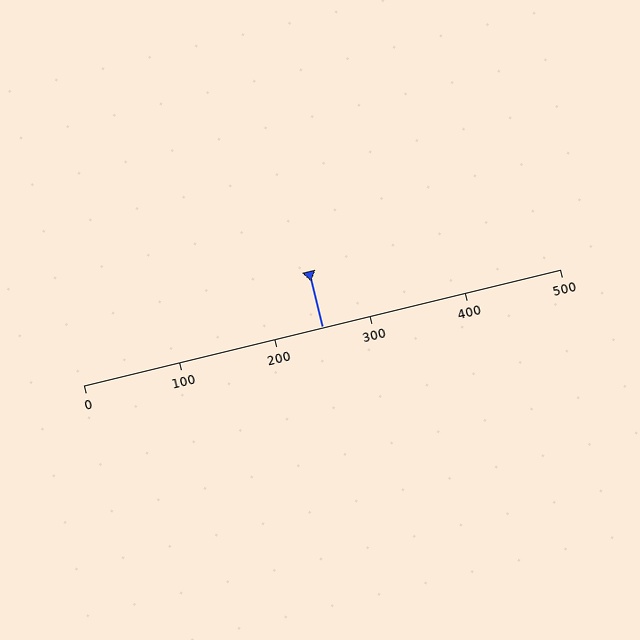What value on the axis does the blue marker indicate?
The marker indicates approximately 250.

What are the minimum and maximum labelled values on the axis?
The axis runs from 0 to 500.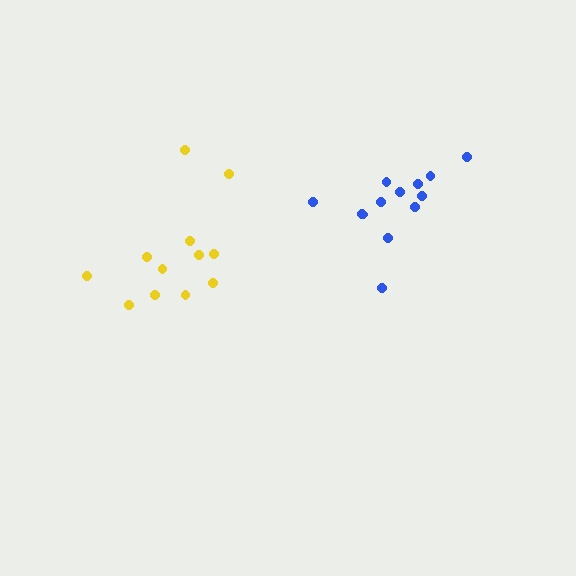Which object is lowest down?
The yellow cluster is bottommost.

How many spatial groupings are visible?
There are 2 spatial groupings.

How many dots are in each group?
Group 1: 13 dots, Group 2: 12 dots (25 total).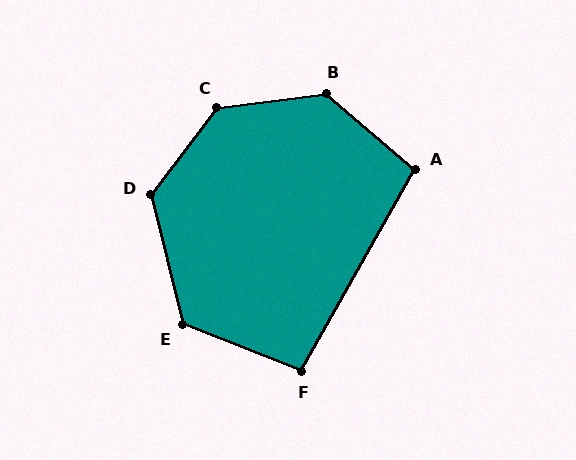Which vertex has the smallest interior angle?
F, at approximately 98 degrees.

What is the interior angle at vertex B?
Approximately 133 degrees (obtuse).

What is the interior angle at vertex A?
Approximately 101 degrees (obtuse).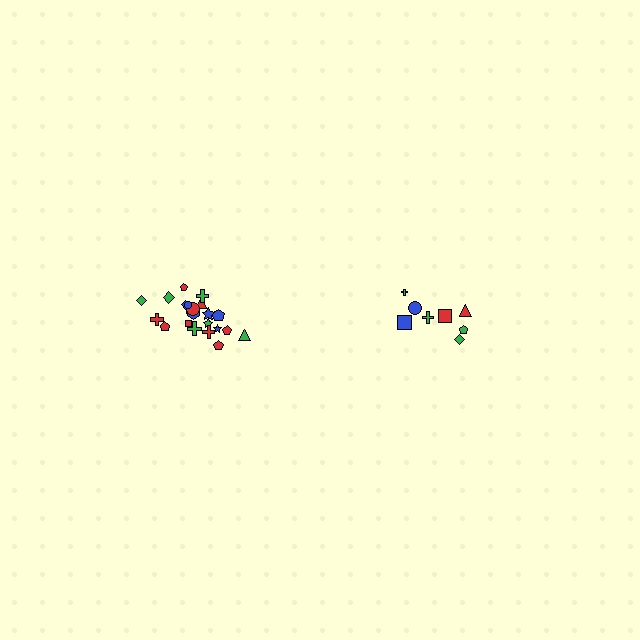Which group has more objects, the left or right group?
The left group.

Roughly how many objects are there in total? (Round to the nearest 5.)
Roughly 30 objects in total.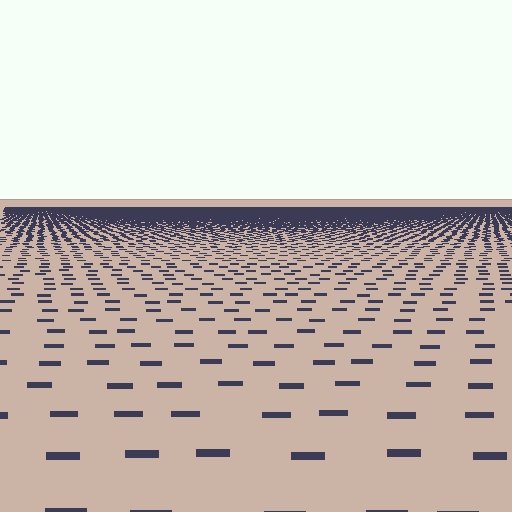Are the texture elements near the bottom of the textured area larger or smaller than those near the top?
Larger. Near the bottom, elements are closer to the viewer and appear at a bigger on-screen size.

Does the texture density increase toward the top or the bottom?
Density increases toward the top.